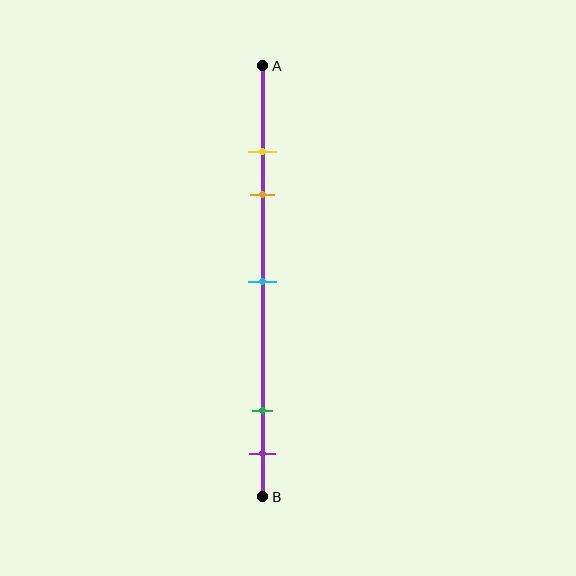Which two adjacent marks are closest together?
The yellow and orange marks are the closest adjacent pair.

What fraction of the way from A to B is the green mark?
The green mark is approximately 80% (0.8) of the way from A to B.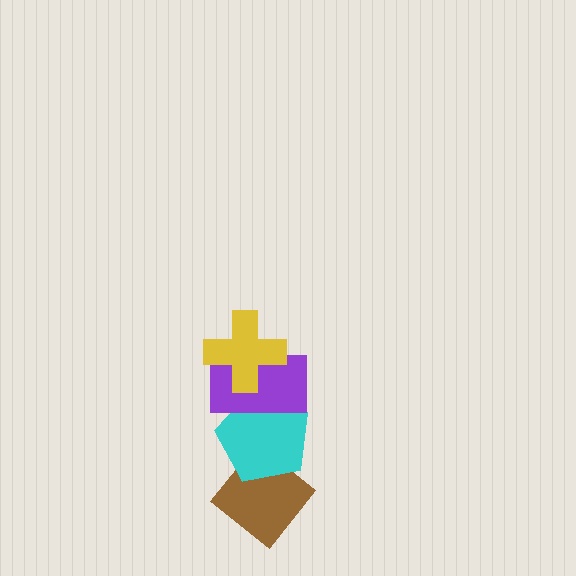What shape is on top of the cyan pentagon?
The purple rectangle is on top of the cyan pentagon.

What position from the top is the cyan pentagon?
The cyan pentagon is 3rd from the top.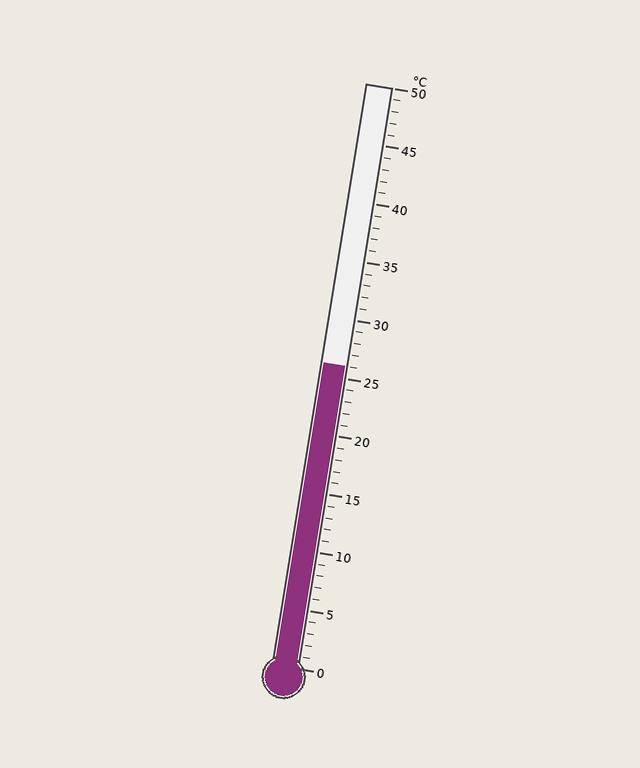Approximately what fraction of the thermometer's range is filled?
The thermometer is filled to approximately 50% of its range.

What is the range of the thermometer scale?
The thermometer scale ranges from 0°C to 50°C.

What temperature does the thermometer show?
The thermometer shows approximately 26°C.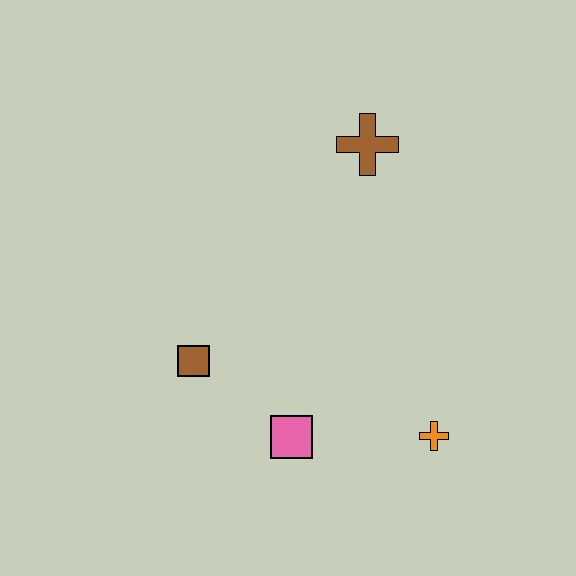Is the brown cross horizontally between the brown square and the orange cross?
Yes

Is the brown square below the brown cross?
Yes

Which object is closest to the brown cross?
The brown square is closest to the brown cross.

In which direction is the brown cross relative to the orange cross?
The brown cross is above the orange cross.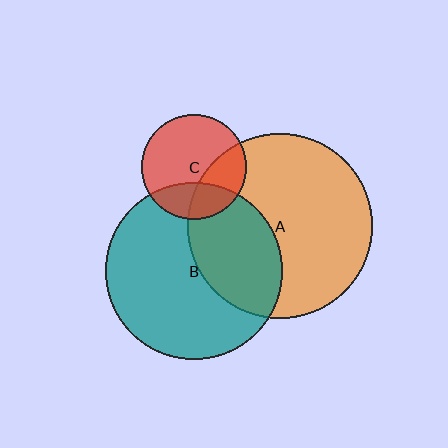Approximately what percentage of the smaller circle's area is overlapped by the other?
Approximately 35%.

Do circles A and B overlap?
Yes.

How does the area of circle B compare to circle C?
Approximately 2.9 times.